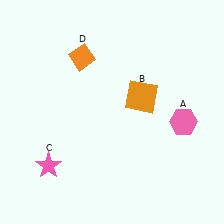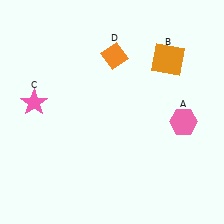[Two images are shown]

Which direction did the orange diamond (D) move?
The orange diamond (D) moved right.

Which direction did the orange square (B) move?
The orange square (B) moved up.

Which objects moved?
The objects that moved are: the orange square (B), the pink star (C), the orange diamond (D).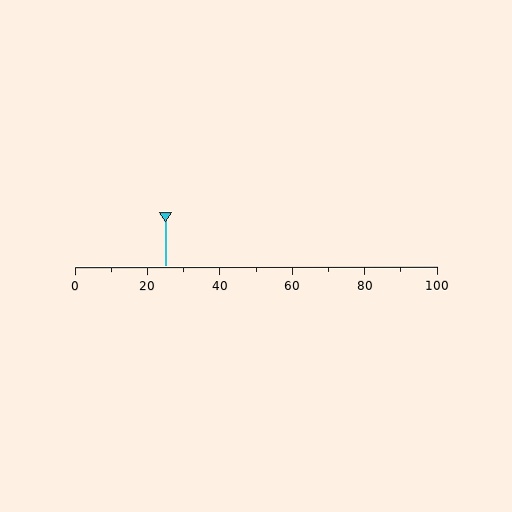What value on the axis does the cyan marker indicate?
The marker indicates approximately 25.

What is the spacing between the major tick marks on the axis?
The major ticks are spaced 20 apart.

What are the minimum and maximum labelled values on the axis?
The axis runs from 0 to 100.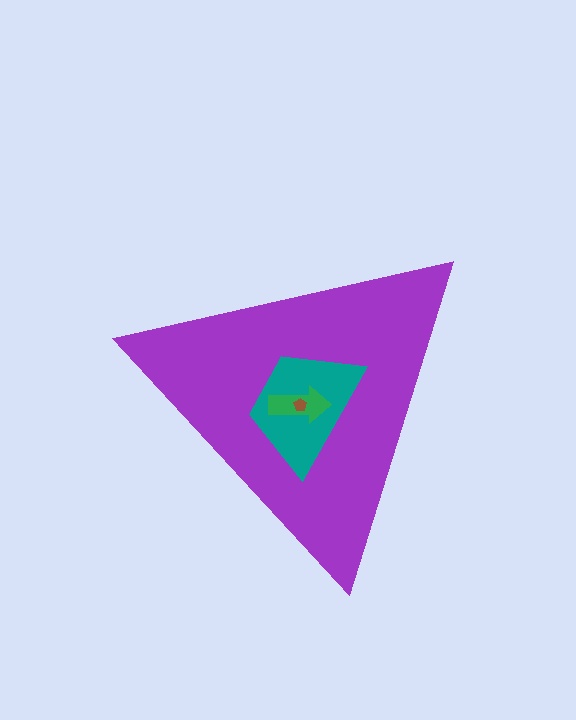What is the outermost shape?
The purple triangle.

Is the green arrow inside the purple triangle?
Yes.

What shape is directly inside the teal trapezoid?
The green arrow.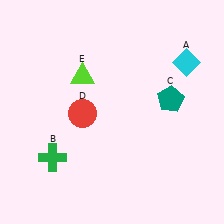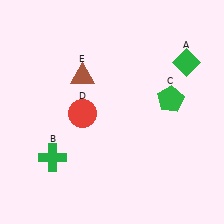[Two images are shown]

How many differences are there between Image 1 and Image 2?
There are 3 differences between the two images.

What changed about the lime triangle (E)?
In Image 1, E is lime. In Image 2, it changed to brown.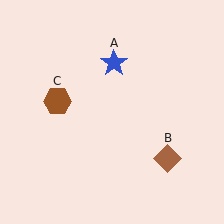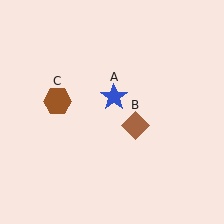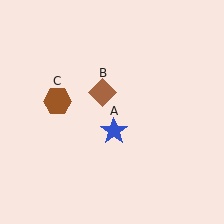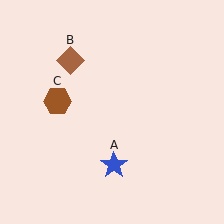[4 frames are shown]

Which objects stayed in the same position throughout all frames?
Brown hexagon (object C) remained stationary.